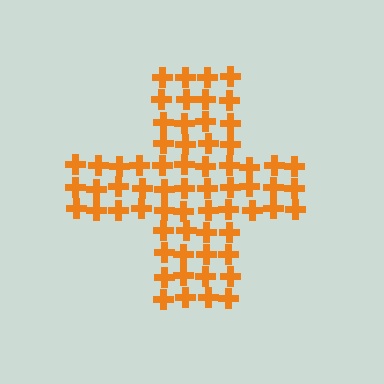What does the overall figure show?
The overall figure shows a cross.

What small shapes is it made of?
It is made of small crosses.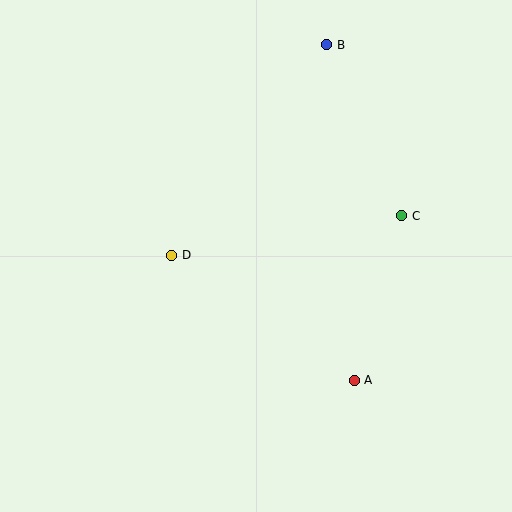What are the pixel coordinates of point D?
Point D is at (172, 255).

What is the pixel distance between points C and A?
The distance between C and A is 171 pixels.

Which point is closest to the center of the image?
Point D at (172, 255) is closest to the center.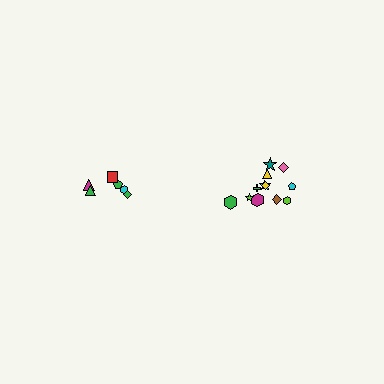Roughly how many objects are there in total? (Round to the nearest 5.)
Roughly 20 objects in total.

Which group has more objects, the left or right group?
The right group.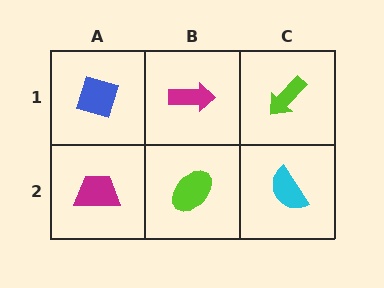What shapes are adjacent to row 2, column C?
A lime arrow (row 1, column C), a lime ellipse (row 2, column B).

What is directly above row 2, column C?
A lime arrow.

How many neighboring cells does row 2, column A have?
2.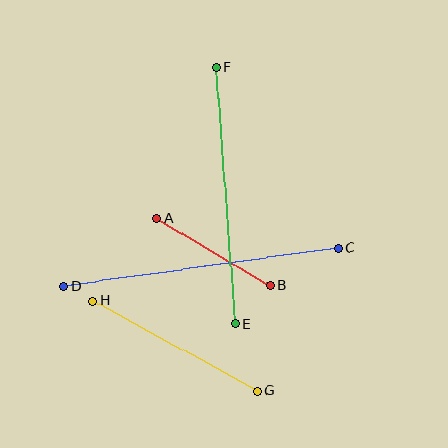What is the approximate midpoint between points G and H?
The midpoint is at approximately (175, 346) pixels.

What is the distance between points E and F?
The distance is approximately 257 pixels.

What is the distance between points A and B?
The distance is approximately 132 pixels.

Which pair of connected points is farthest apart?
Points C and D are farthest apart.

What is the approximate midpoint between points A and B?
The midpoint is at approximately (213, 252) pixels.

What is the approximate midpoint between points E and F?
The midpoint is at approximately (226, 195) pixels.